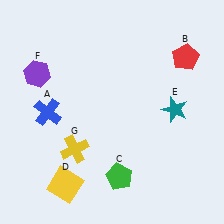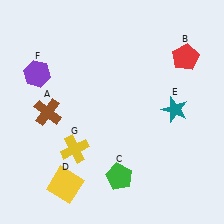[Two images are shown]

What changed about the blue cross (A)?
In Image 1, A is blue. In Image 2, it changed to brown.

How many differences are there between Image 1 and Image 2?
There is 1 difference between the two images.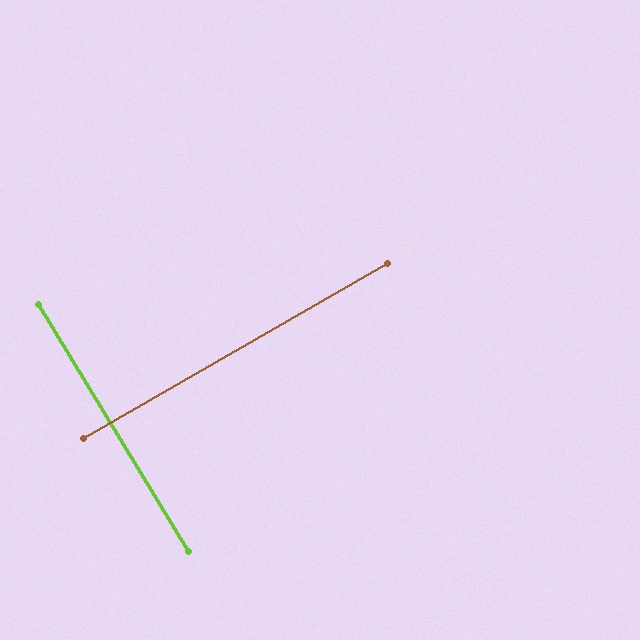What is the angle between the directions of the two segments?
Approximately 89 degrees.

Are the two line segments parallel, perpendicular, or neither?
Perpendicular — they meet at approximately 89°.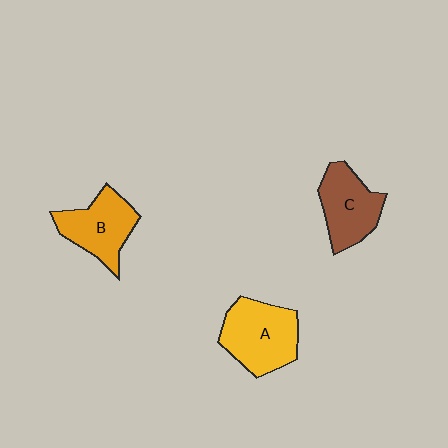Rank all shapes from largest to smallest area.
From largest to smallest: A (yellow), B (orange), C (brown).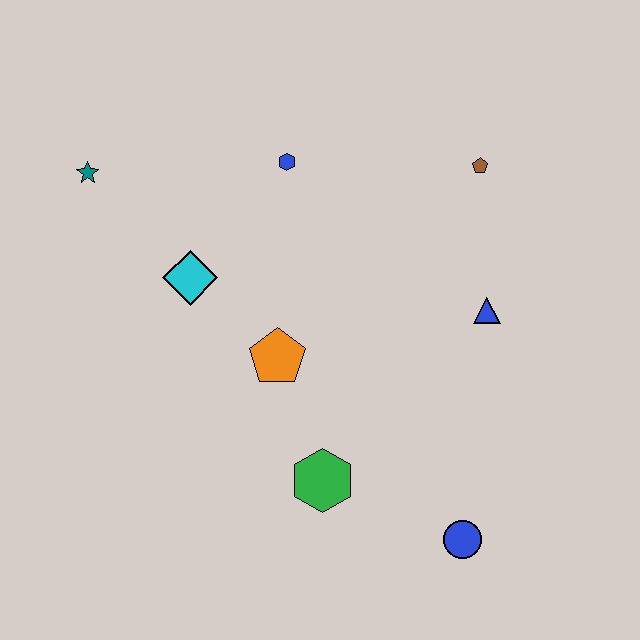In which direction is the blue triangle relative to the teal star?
The blue triangle is to the right of the teal star.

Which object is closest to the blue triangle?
The brown pentagon is closest to the blue triangle.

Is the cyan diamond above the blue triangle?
Yes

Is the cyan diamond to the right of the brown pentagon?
No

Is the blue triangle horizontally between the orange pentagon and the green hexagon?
No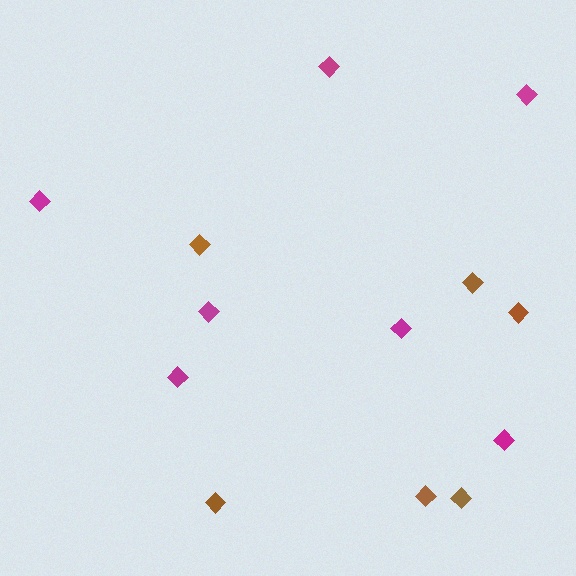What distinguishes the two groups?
There are 2 groups: one group of magenta diamonds (7) and one group of brown diamonds (6).